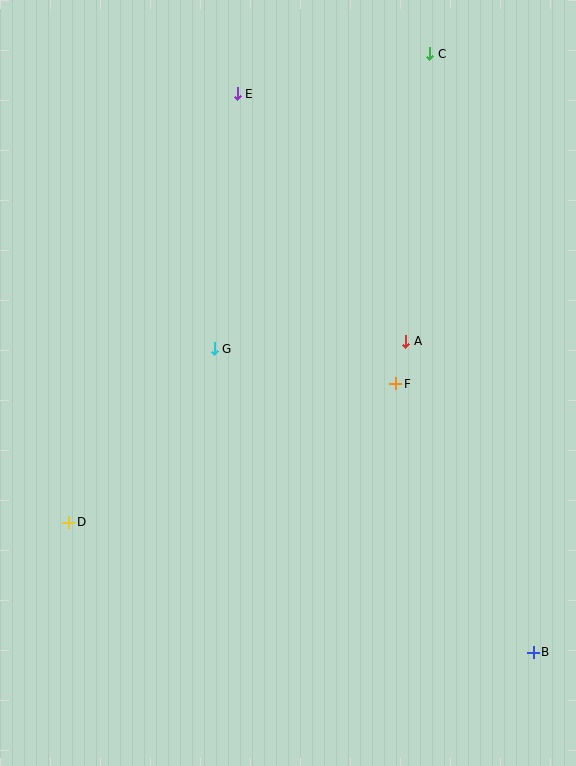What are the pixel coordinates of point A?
Point A is at (406, 341).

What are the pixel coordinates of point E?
Point E is at (237, 94).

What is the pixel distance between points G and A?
The distance between G and A is 192 pixels.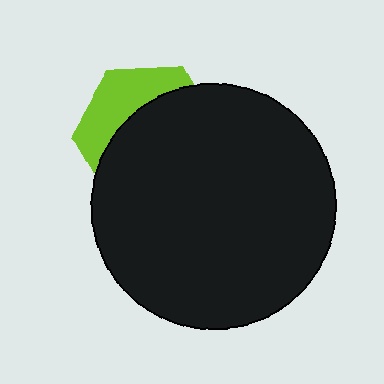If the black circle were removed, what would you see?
You would see the complete lime hexagon.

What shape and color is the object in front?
The object in front is a black circle.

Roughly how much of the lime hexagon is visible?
A small part of it is visible (roughly 33%).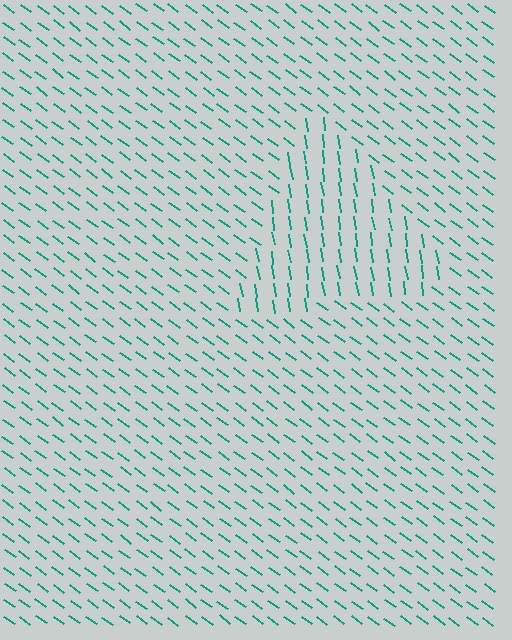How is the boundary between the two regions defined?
The boundary is defined purely by a change in line orientation (approximately 45 degrees difference). All lines are the same color and thickness.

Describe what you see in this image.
The image is filled with small teal line segments. A triangle region in the image has lines oriented differently from the surrounding lines, creating a visible texture boundary.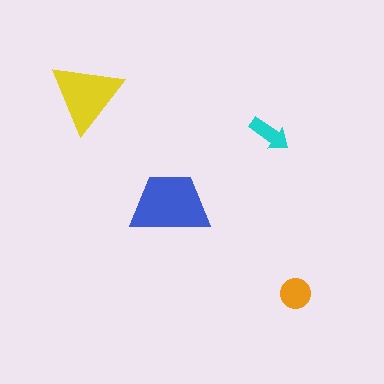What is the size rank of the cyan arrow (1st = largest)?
4th.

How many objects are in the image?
There are 4 objects in the image.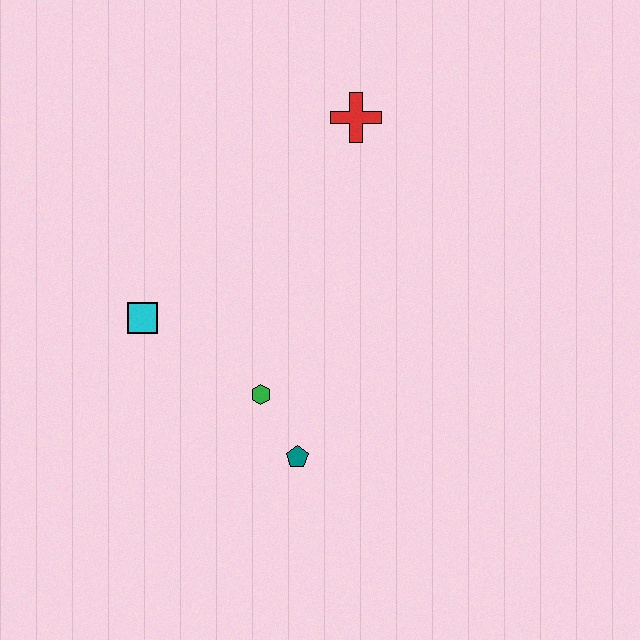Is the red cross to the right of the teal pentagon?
Yes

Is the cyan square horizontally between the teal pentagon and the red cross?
No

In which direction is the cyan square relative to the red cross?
The cyan square is to the left of the red cross.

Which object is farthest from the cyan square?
The red cross is farthest from the cyan square.